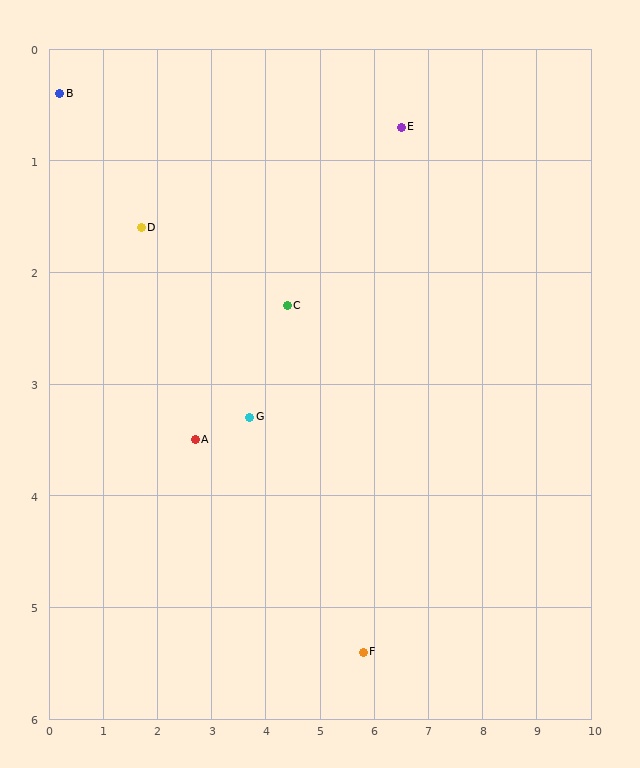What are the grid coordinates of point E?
Point E is at approximately (6.5, 0.7).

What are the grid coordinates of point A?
Point A is at approximately (2.7, 3.5).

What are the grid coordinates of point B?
Point B is at approximately (0.2, 0.4).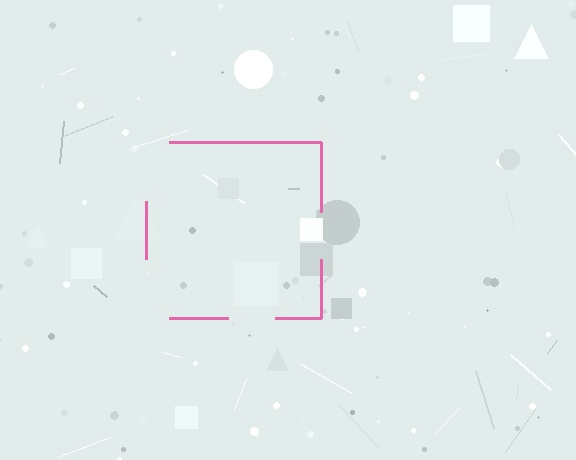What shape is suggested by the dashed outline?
The dashed outline suggests a square.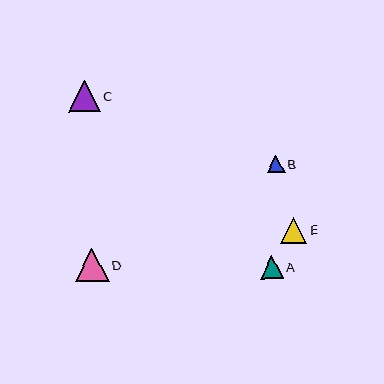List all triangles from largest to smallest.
From largest to smallest: D, C, E, A, B.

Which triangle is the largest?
Triangle D is the largest with a size of approximately 34 pixels.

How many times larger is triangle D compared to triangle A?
Triangle D is approximately 1.5 times the size of triangle A.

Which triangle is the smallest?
Triangle B is the smallest with a size of approximately 17 pixels.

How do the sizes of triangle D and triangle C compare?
Triangle D and triangle C are approximately the same size.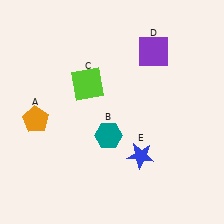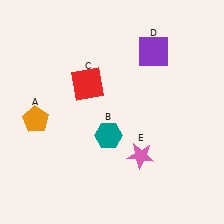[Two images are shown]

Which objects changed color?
C changed from lime to red. E changed from blue to pink.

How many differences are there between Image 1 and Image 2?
There are 2 differences between the two images.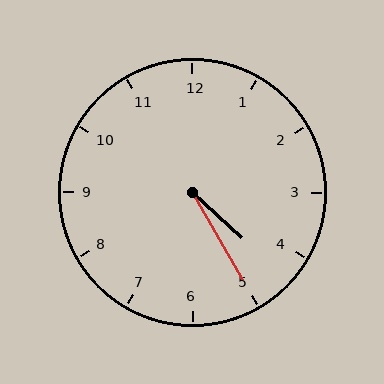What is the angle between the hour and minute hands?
Approximately 18 degrees.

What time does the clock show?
4:25.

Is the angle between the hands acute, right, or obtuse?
It is acute.